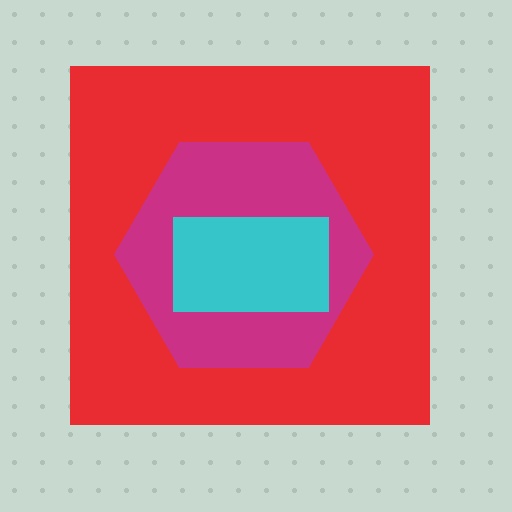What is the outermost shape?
The red square.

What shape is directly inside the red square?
The magenta hexagon.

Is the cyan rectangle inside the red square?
Yes.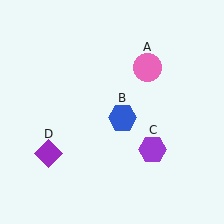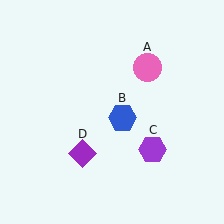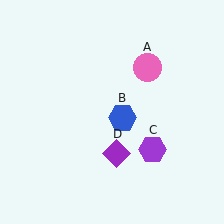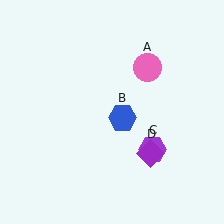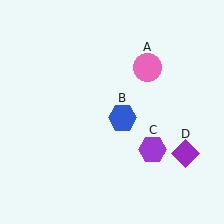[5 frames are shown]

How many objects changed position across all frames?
1 object changed position: purple diamond (object D).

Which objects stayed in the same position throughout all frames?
Pink circle (object A) and blue hexagon (object B) and purple hexagon (object C) remained stationary.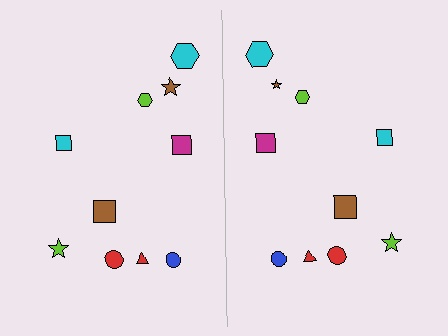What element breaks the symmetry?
The brown star on the right side has a different size than its mirror counterpart.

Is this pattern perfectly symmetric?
No, the pattern is not perfectly symmetric. The brown star on the right side has a different size than its mirror counterpart.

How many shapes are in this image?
There are 20 shapes in this image.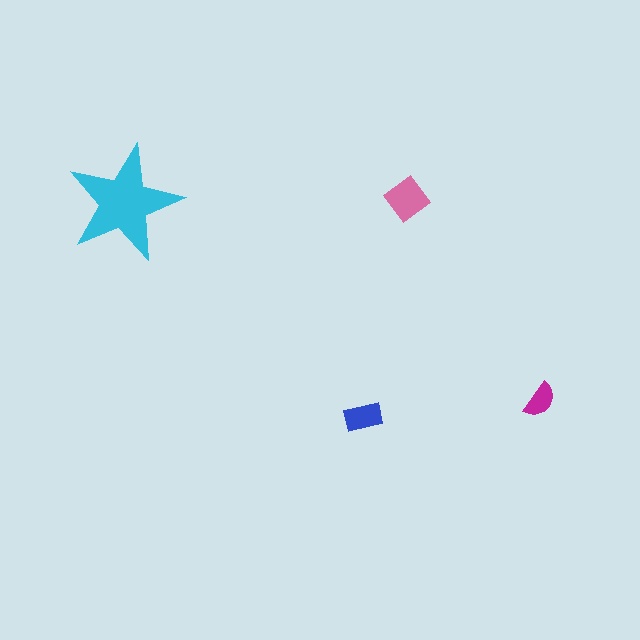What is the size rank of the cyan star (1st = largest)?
1st.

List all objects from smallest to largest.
The magenta semicircle, the blue rectangle, the pink diamond, the cyan star.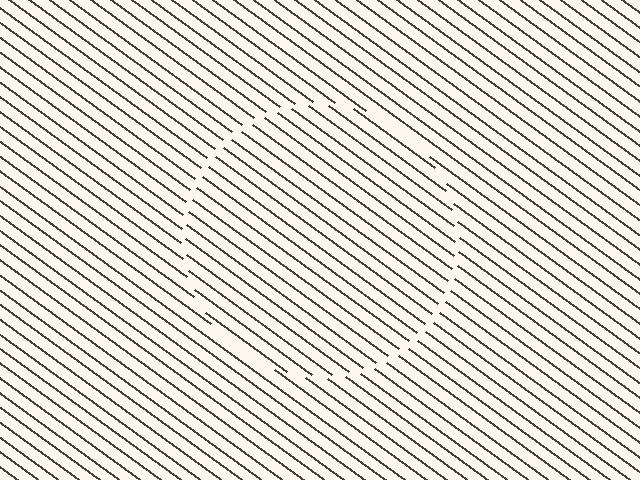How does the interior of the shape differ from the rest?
The interior of the shape contains the same grating, shifted by half a period — the contour is defined by the phase discontinuity where line-ends from the inner and outer gratings abut.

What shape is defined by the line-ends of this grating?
An illusory circle. The interior of the shape contains the same grating, shifted by half a period — the contour is defined by the phase discontinuity where line-ends from the inner and outer gratings abut.